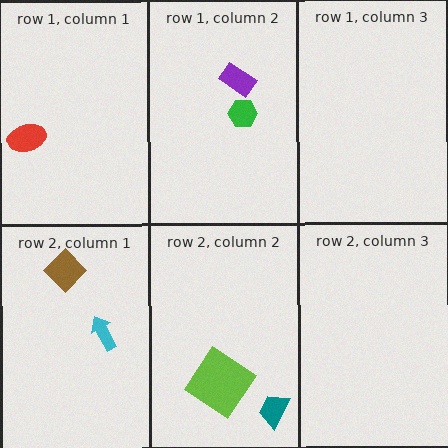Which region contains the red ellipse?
The row 1, column 1 region.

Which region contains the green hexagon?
The row 1, column 2 region.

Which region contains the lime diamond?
The row 2, column 2 region.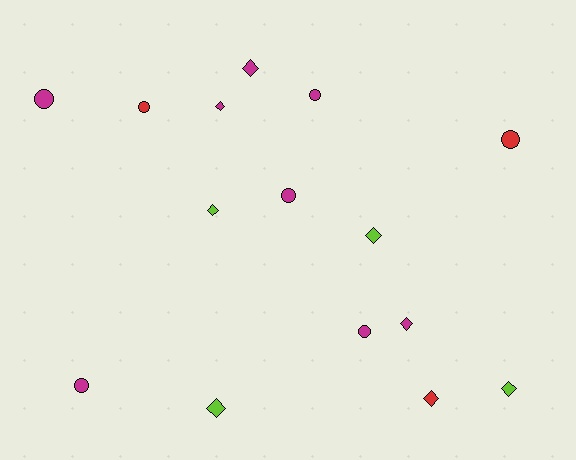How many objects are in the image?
There are 15 objects.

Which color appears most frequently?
Magenta, with 8 objects.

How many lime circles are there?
There are no lime circles.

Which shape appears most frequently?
Diamond, with 8 objects.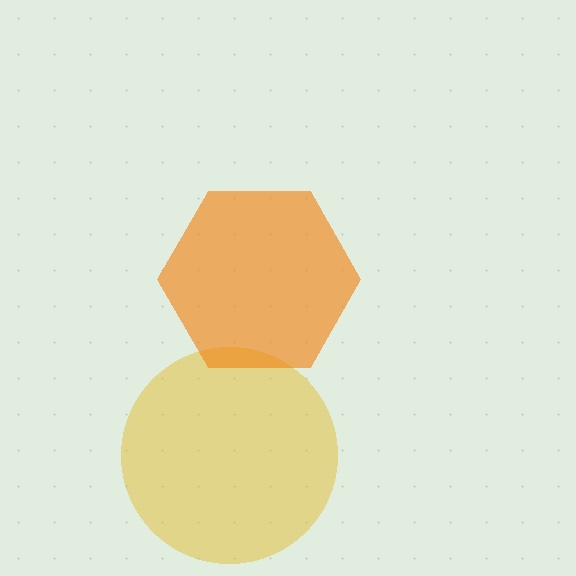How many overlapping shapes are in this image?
There are 2 overlapping shapes in the image.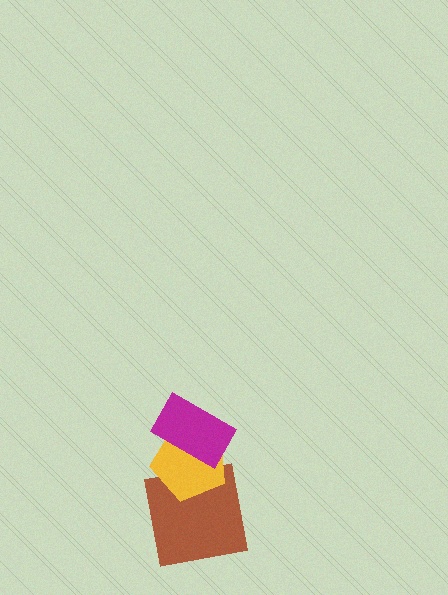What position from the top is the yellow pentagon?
The yellow pentagon is 2nd from the top.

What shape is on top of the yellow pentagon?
The magenta rectangle is on top of the yellow pentagon.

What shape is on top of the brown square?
The yellow pentagon is on top of the brown square.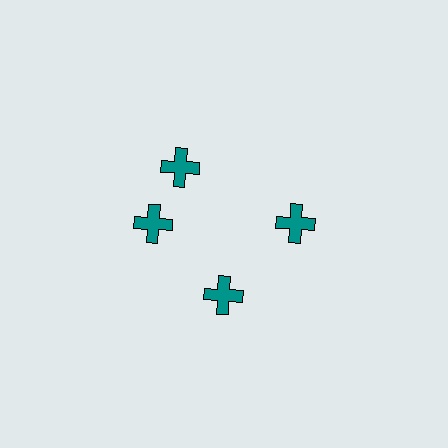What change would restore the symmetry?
The symmetry would be restored by rotating it back into even spacing with its neighbors so that all 4 crosses sit at equal angles and equal distance from the center.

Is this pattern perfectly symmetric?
No. The 4 teal crosses are arranged in a ring, but one element near the 12 o'clock position is rotated out of alignment along the ring, breaking the 4-fold rotational symmetry.